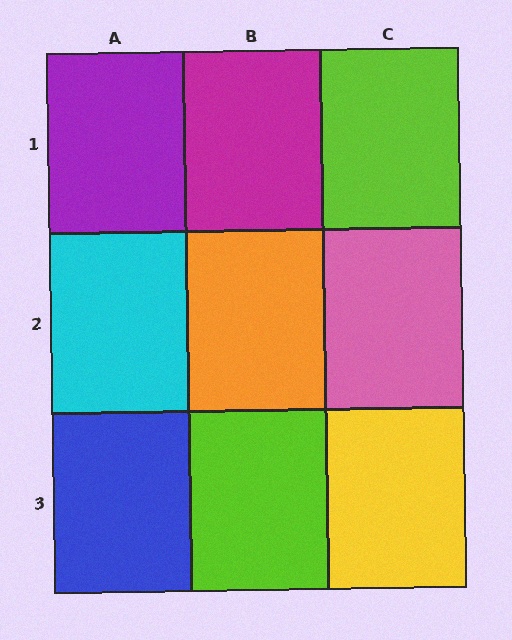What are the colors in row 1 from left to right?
Purple, magenta, lime.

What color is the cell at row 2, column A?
Cyan.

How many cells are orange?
1 cell is orange.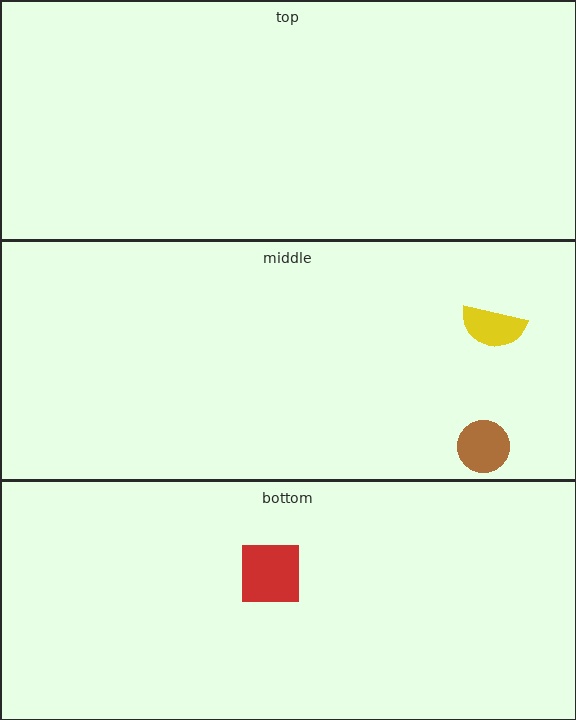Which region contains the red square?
The bottom region.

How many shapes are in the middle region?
2.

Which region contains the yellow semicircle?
The middle region.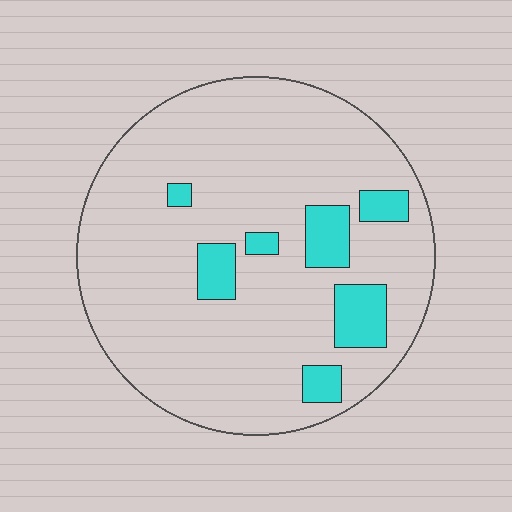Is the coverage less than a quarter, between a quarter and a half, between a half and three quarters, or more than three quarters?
Less than a quarter.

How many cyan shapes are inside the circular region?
7.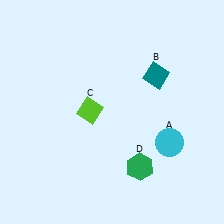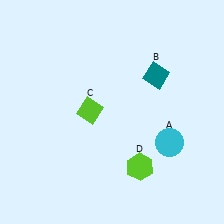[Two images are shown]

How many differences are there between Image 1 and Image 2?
There is 1 difference between the two images.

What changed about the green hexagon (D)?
In Image 1, D is green. In Image 2, it changed to lime.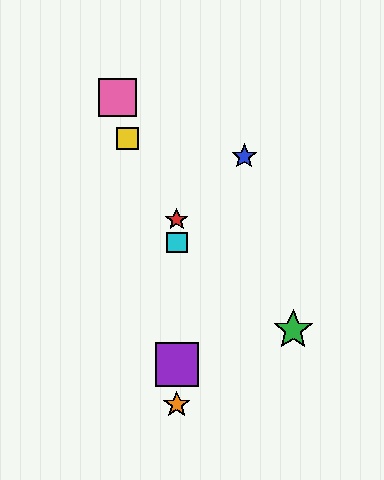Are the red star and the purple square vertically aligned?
Yes, both are at x≈177.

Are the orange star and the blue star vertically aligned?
No, the orange star is at x≈177 and the blue star is at x≈244.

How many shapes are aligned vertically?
4 shapes (the red star, the purple square, the orange star, the cyan square) are aligned vertically.